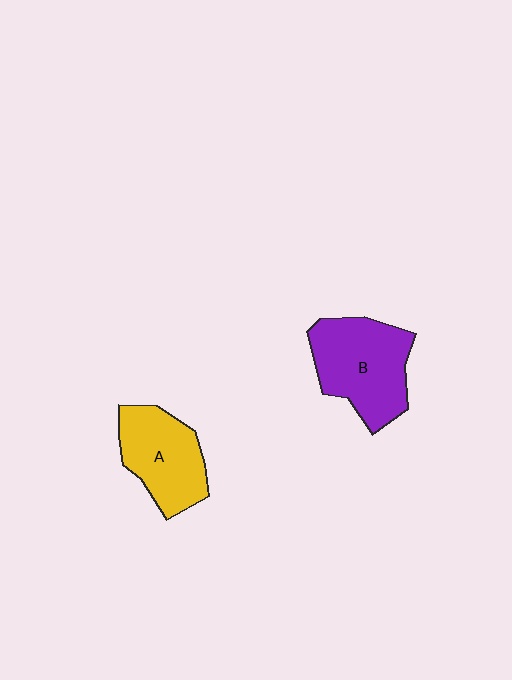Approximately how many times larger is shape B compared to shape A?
Approximately 1.2 times.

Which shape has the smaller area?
Shape A (yellow).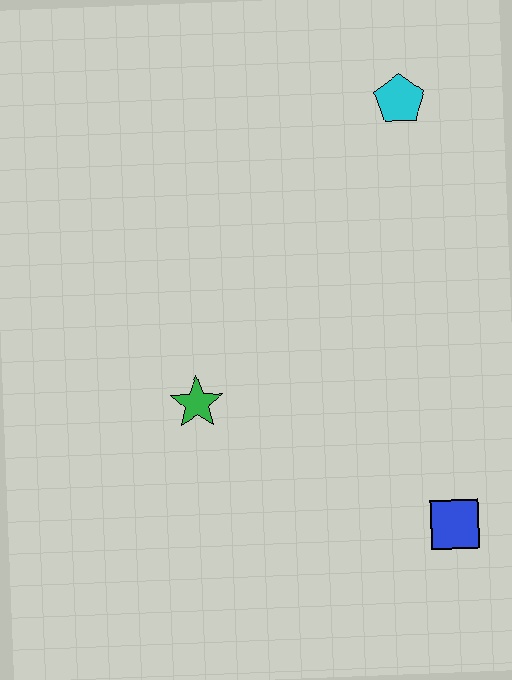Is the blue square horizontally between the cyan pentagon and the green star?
No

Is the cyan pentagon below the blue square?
No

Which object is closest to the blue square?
The green star is closest to the blue square.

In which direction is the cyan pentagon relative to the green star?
The cyan pentagon is above the green star.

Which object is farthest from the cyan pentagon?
The blue square is farthest from the cyan pentagon.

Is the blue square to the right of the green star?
Yes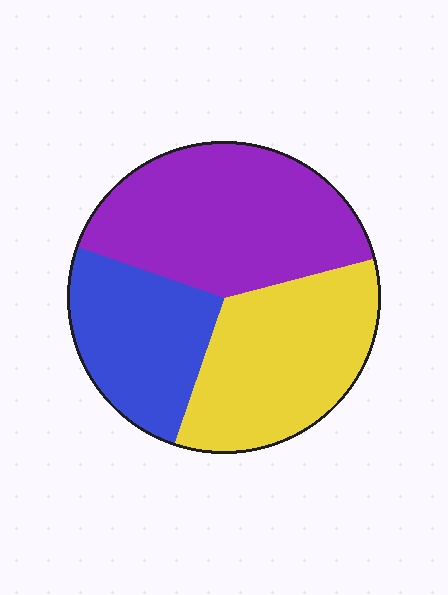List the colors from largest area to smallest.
From largest to smallest: purple, yellow, blue.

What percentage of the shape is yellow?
Yellow takes up between a third and a half of the shape.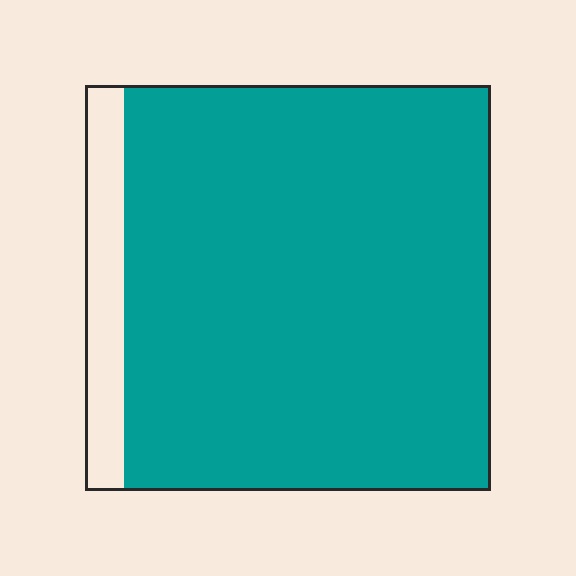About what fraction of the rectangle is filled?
About nine tenths (9/10).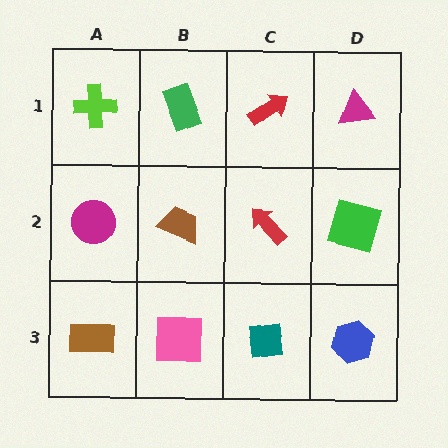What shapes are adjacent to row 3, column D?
A green square (row 2, column D), a teal square (row 3, column C).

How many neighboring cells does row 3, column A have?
2.